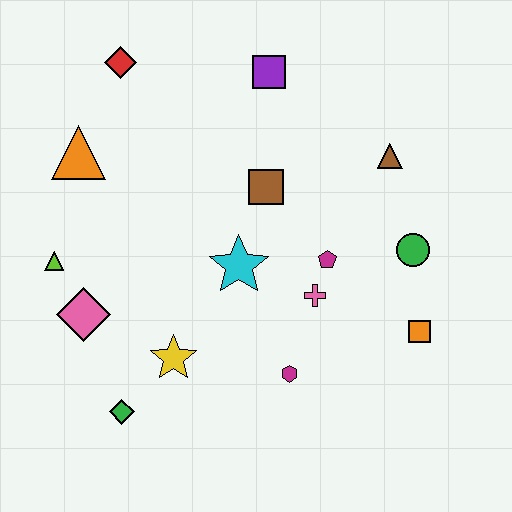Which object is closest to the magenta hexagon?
The pink cross is closest to the magenta hexagon.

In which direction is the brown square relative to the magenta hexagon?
The brown square is above the magenta hexagon.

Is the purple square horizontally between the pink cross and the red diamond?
Yes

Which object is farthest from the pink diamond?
The brown triangle is farthest from the pink diamond.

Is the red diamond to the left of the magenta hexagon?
Yes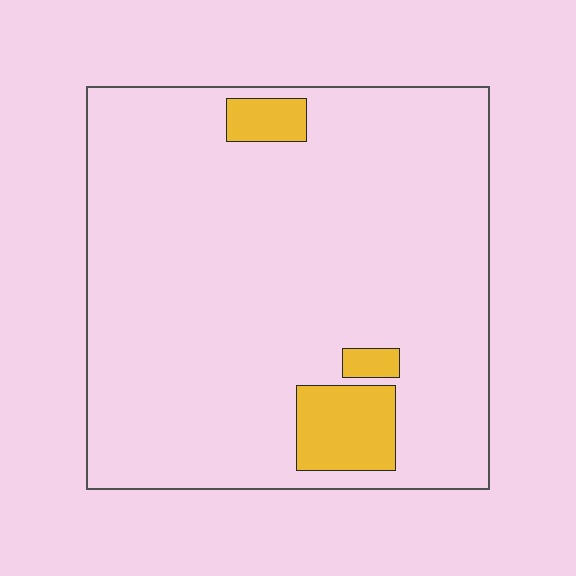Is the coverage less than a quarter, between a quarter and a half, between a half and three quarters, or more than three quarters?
Less than a quarter.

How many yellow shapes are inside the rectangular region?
3.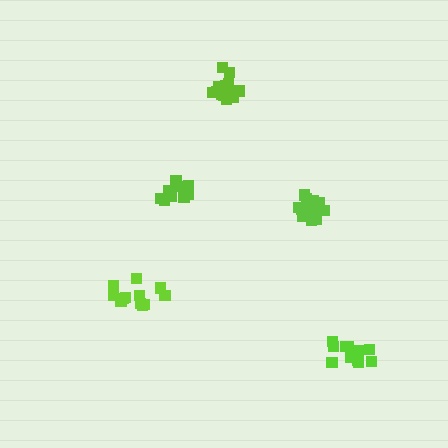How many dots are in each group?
Group 1: 12 dots, Group 2: 16 dots, Group 3: 13 dots, Group 4: 13 dots, Group 5: 13 dots (67 total).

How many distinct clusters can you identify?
There are 5 distinct clusters.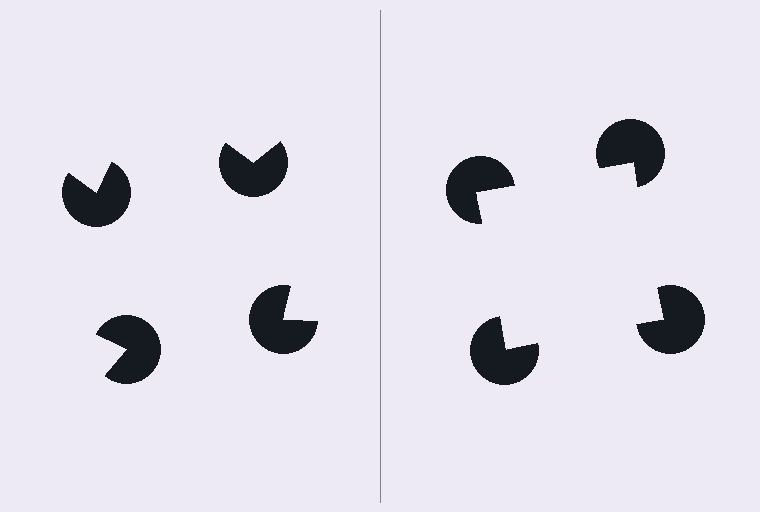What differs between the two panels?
The pac-man discs are positioned identically on both sides; only the wedge orientations differ. On the right they align to a square; on the left they are misaligned.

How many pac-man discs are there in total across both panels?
8 — 4 on each side.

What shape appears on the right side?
An illusory square.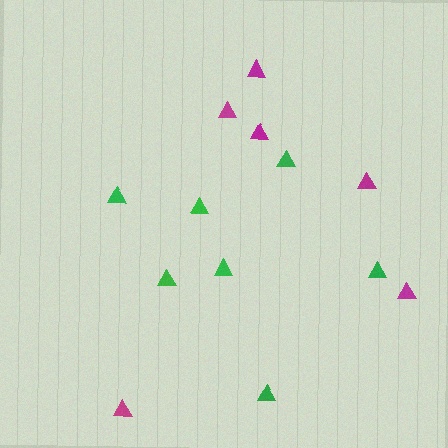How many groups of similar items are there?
There are 2 groups: one group of magenta triangles (6) and one group of green triangles (7).